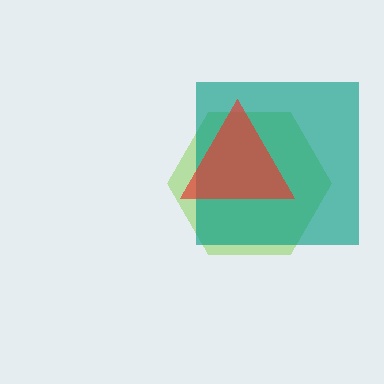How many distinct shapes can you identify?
There are 3 distinct shapes: a lime hexagon, a teal square, a red triangle.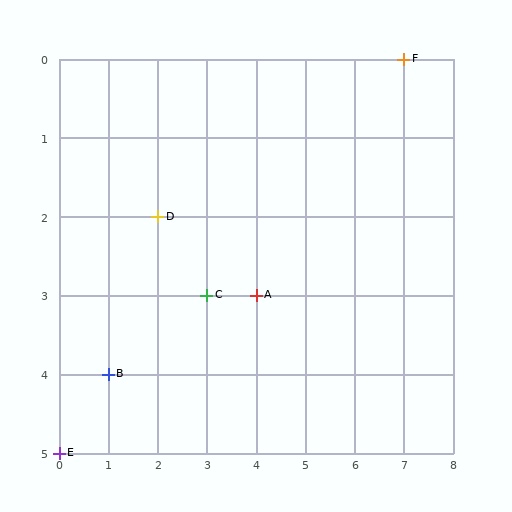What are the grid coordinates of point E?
Point E is at grid coordinates (0, 5).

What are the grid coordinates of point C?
Point C is at grid coordinates (3, 3).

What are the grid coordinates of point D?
Point D is at grid coordinates (2, 2).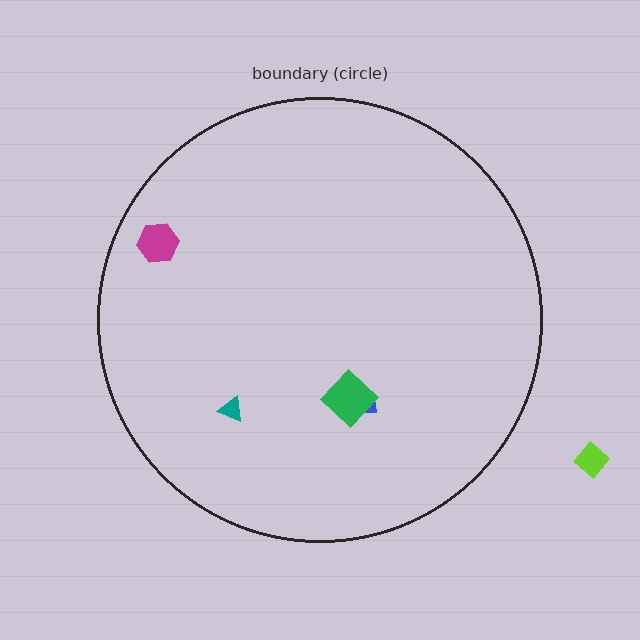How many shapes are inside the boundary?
4 inside, 1 outside.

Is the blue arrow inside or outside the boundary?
Inside.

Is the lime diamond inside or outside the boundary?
Outside.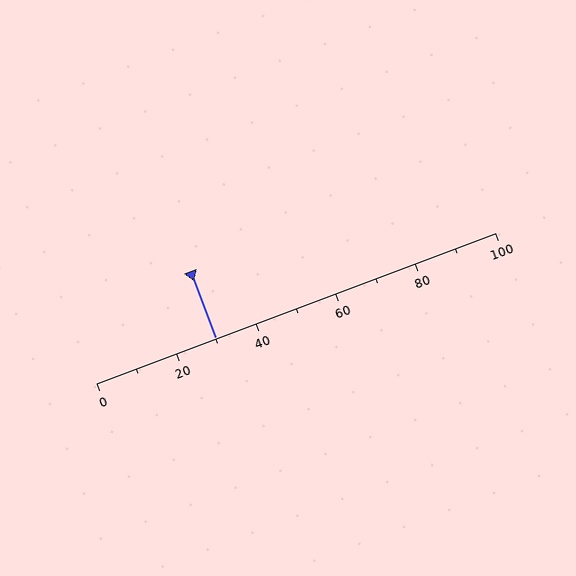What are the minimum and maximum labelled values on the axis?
The axis runs from 0 to 100.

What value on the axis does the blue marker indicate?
The marker indicates approximately 30.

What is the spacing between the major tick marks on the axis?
The major ticks are spaced 20 apart.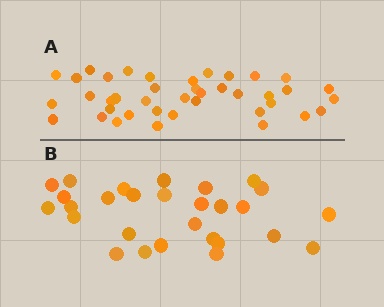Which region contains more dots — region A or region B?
Region A (the top region) has more dots.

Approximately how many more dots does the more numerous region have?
Region A has roughly 12 or so more dots than region B.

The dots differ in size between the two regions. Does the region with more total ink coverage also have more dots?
No. Region B has more total ink coverage because its dots are larger, but region A actually contains more individual dots. Total area can be misleading — the number of items is what matters here.